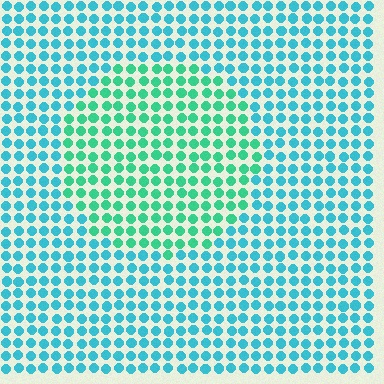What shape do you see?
I see a circle.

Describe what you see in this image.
The image is filled with small cyan elements in a uniform arrangement. A circle-shaped region is visible where the elements are tinted to a slightly different hue, forming a subtle color boundary.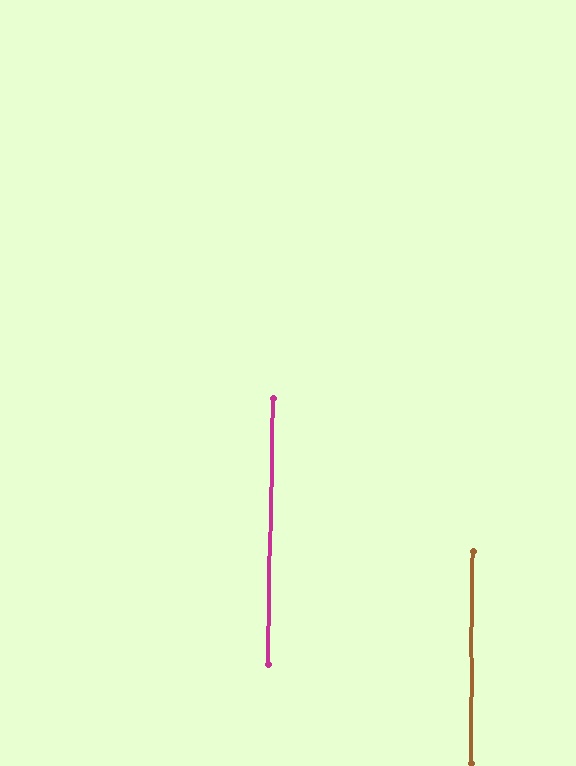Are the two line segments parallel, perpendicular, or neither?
Parallel — their directions differ by only 0.6°.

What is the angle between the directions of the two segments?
Approximately 1 degree.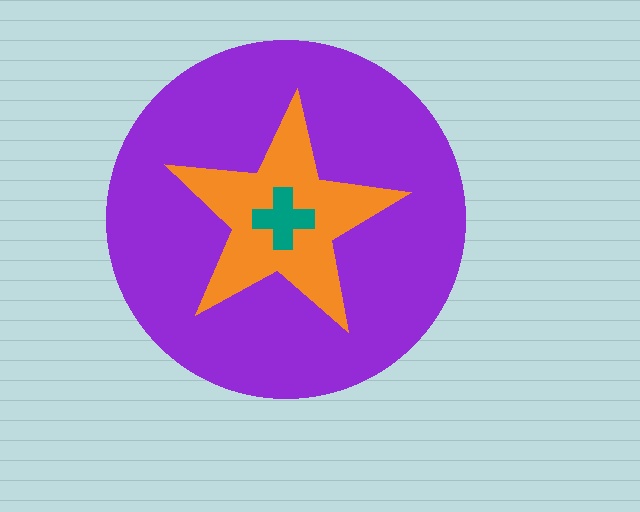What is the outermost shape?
The purple circle.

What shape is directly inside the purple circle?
The orange star.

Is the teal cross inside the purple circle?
Yes.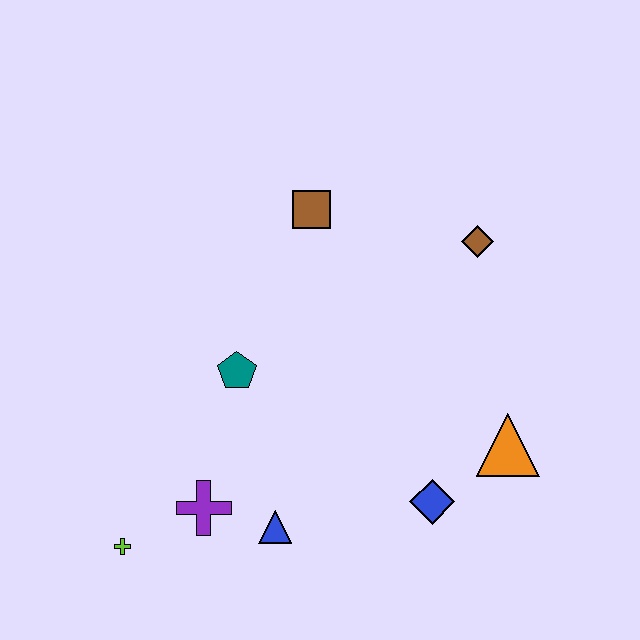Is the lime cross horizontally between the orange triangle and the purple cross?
No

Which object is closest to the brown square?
The brown diamond is closest to the brown square.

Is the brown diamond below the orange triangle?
No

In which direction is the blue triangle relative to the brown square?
The blue triangle is below the brown square.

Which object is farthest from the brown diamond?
The lime cross is farthest from the brown diamond.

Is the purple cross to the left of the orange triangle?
Yes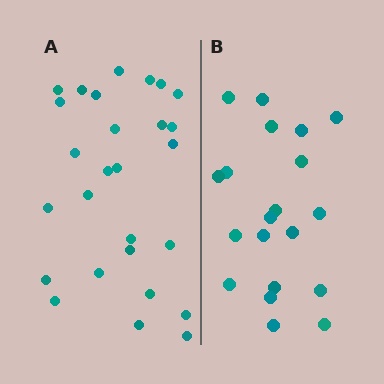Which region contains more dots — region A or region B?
Region A (the left region) has more dots.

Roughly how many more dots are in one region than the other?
Region A has roughly 8 or so more dots than region B.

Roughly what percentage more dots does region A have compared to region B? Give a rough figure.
About 35% more.